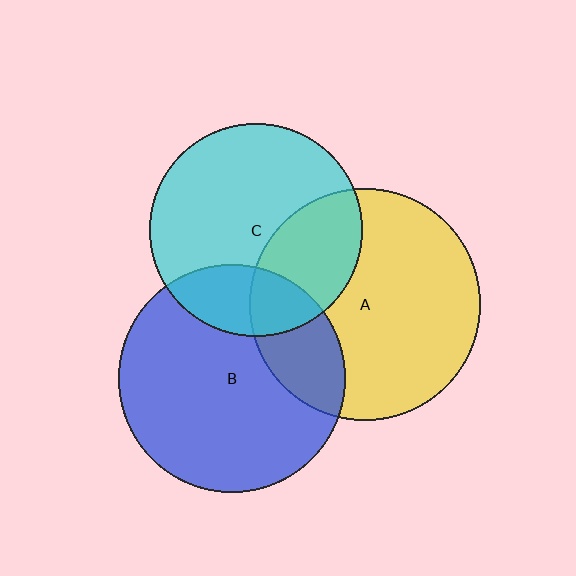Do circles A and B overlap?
Yes.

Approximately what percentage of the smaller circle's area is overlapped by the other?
Approximately 25%.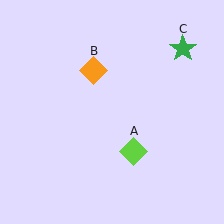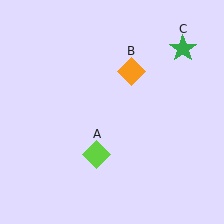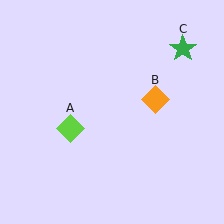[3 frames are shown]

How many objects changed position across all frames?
2 objects changed position: lime diamond (object A), orange diamond (object B).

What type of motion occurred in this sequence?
The lime diamond (object A), orange diamond (object B) rotated clockwise around the center of the scene.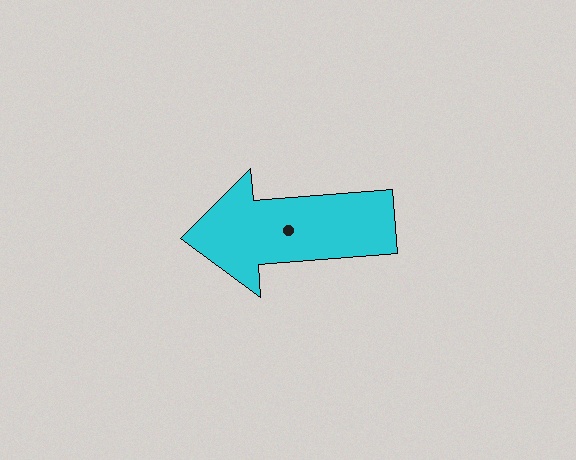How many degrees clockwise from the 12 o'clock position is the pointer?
Approximately 265 degrees.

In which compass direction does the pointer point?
West.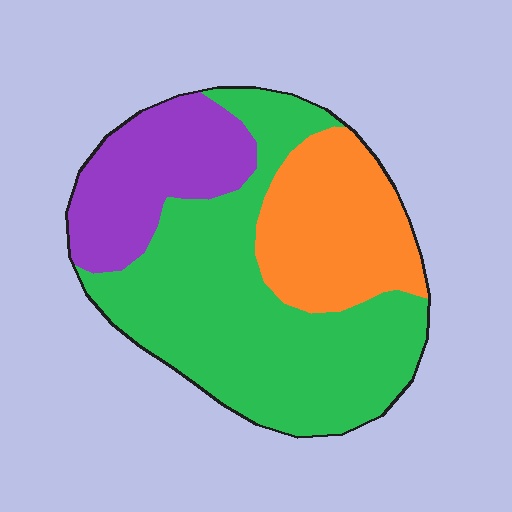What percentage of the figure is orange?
Orange takes up about one quarter (1/4) of the figure.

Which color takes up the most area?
Green, at roughly 55%.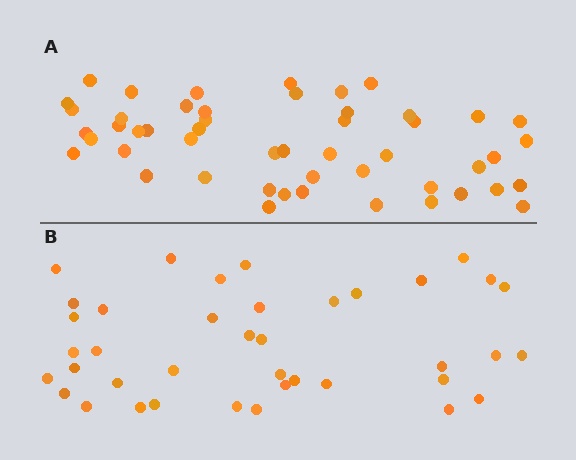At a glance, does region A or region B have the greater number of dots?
Region A (the top region) has more dots.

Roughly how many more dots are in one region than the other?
Region A has roughly 12 or so more dots than region B.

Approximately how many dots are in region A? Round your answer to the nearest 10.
About 50 dots.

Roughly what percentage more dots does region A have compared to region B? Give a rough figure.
About 30% more.